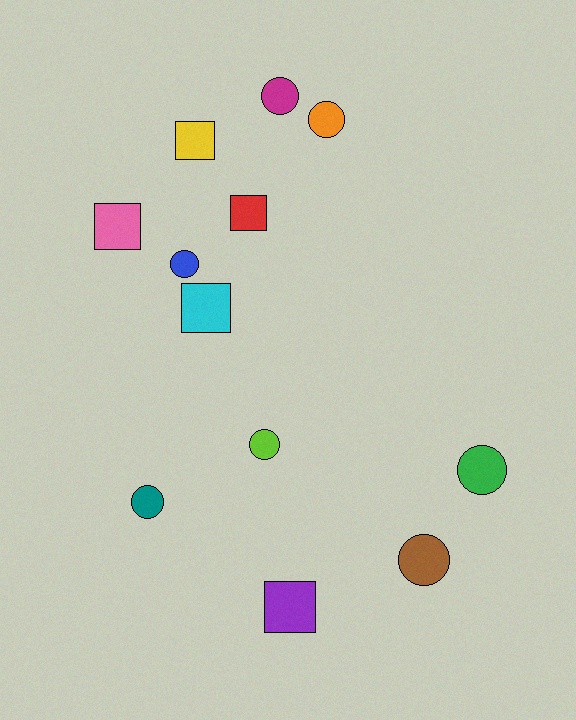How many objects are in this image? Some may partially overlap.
There are 12 objects.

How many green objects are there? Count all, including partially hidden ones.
There is 1 green object.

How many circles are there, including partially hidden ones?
There are 7 circles.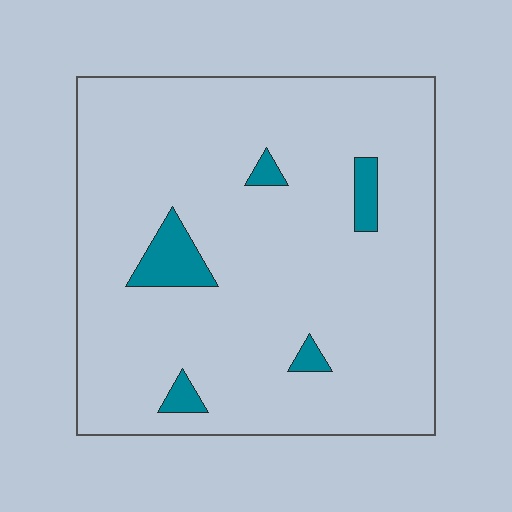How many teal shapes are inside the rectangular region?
5.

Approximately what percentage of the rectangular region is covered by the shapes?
Approximately 5%.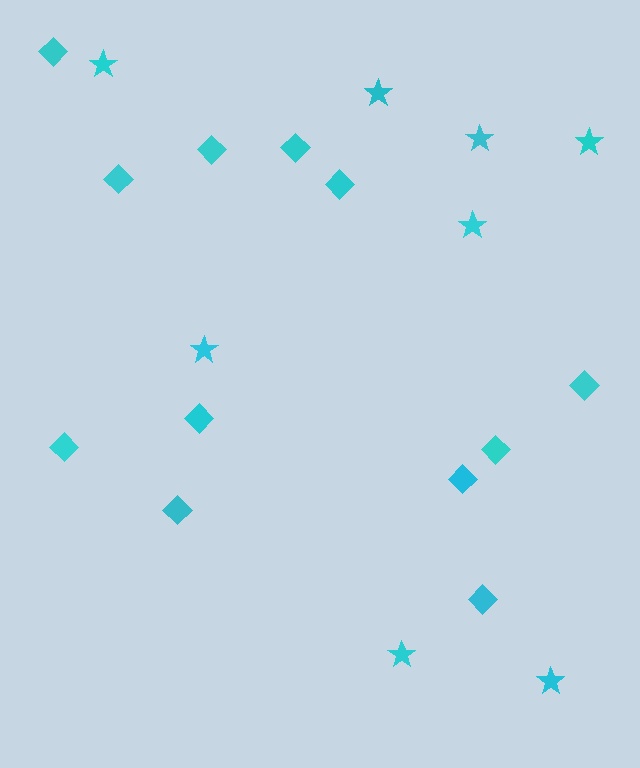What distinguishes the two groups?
There are 2 groups: one group of diamonds (12) and one group of stars (8).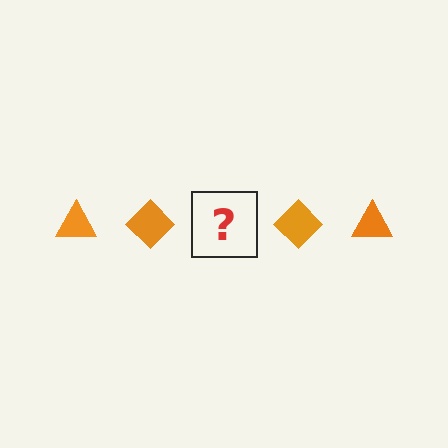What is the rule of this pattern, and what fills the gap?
The rule is that the pattern cycles through triangle, diamond shapes in orange. The gap should be filled with an orange triangle.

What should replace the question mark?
The question mark should be replaced with an orange triangle.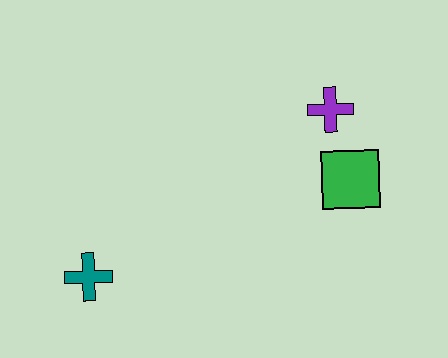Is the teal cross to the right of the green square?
No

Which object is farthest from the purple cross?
The teal cross is farthest from the purple cross.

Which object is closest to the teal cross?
The green square is closest to the teal cross.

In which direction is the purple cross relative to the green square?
The purple cross is above the green square.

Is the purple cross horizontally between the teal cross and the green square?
Yes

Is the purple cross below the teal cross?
No